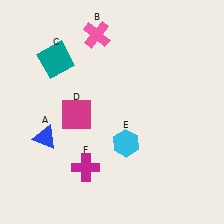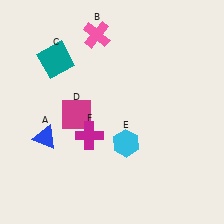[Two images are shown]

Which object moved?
The magenta cross (F) moved up.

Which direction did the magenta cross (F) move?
The magenta cross (F) moved up.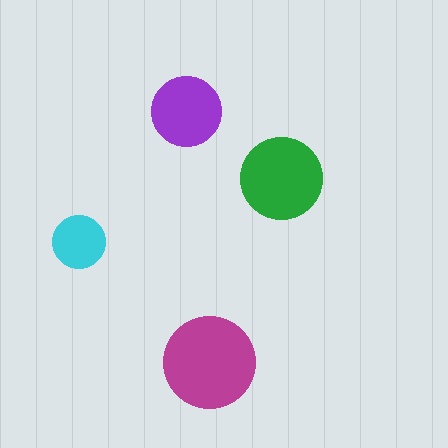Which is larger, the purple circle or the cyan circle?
The purple one.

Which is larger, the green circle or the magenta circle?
The magenta one.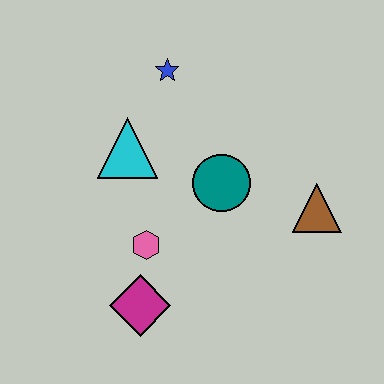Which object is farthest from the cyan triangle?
The brown triangle is farthest from the cyan triangle.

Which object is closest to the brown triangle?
The teal circle is closest to the brown triangle.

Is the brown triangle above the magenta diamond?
Yes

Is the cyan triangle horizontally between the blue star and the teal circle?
No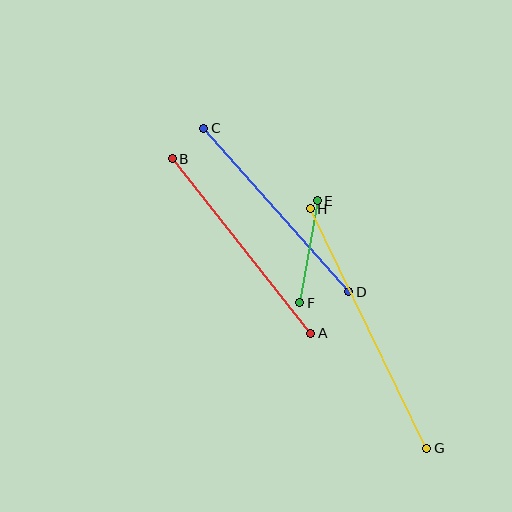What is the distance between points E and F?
The distance is approximately 104 pixels.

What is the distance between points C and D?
The distance is approximately 219 pixels.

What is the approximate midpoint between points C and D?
The midpoint is at approximately (276, 210) pixels.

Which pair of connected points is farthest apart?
Points G and H are farthest apart.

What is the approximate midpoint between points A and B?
The midpoint is at approximately (241, 246) pixels.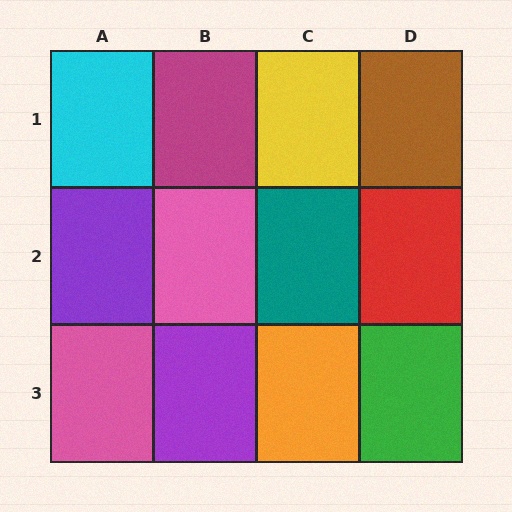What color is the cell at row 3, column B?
Purple.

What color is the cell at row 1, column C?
Yellow.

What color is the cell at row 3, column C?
Orange.